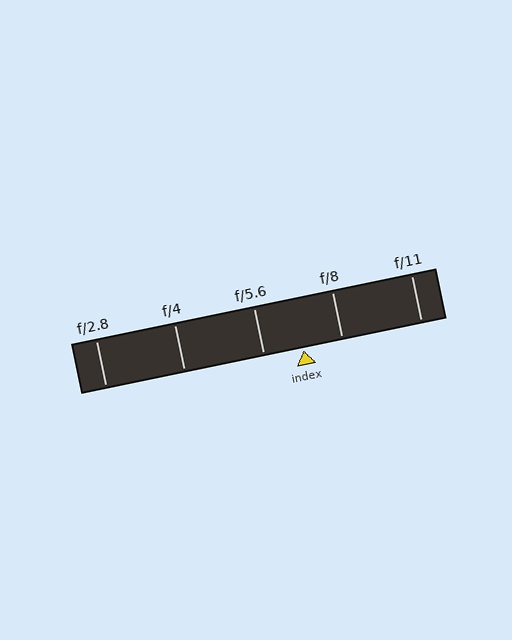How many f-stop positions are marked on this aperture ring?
There are 5 f-stop positions marked.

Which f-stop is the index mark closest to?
The index mark is closest to f/8.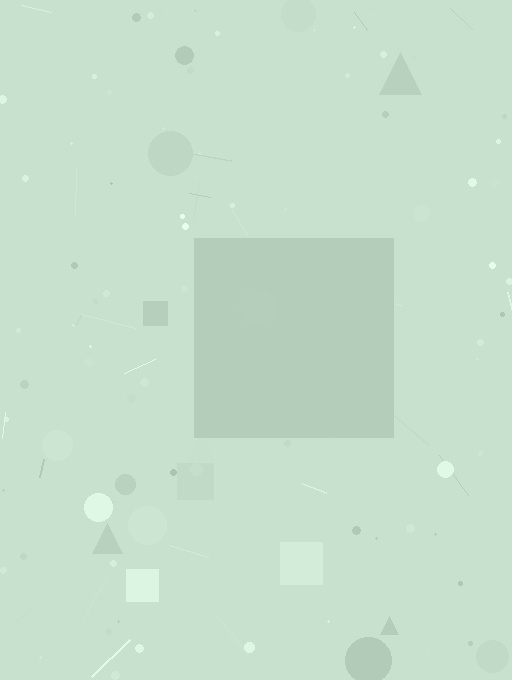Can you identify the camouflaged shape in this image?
The camouflaged shape is a square.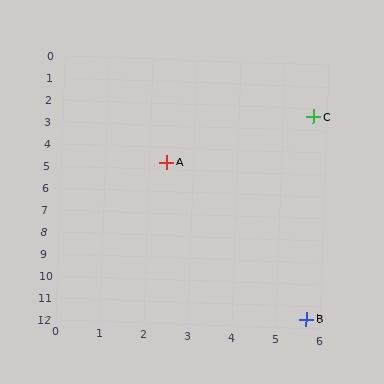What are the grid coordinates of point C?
Point C is at approximately (5.7, 2.4).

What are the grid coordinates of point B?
Point B is at approximately (5.7, 11.6).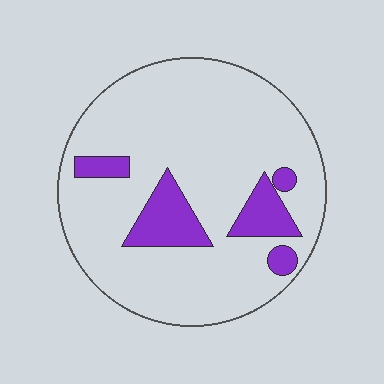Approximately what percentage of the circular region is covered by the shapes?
Approximately 15%.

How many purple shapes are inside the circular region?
5.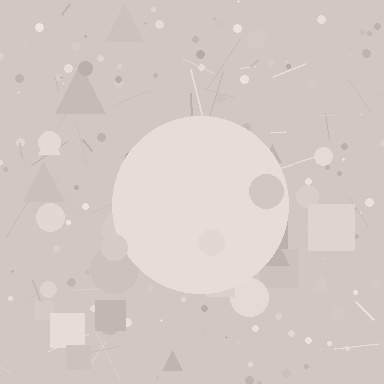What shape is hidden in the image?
A circle is hidden in the image.